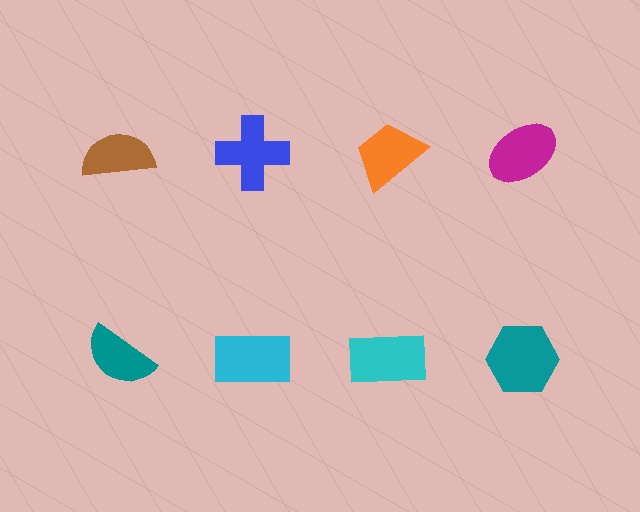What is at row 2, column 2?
A cyan rectangle.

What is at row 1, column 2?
A blue cross.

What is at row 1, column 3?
An orange trapezoid.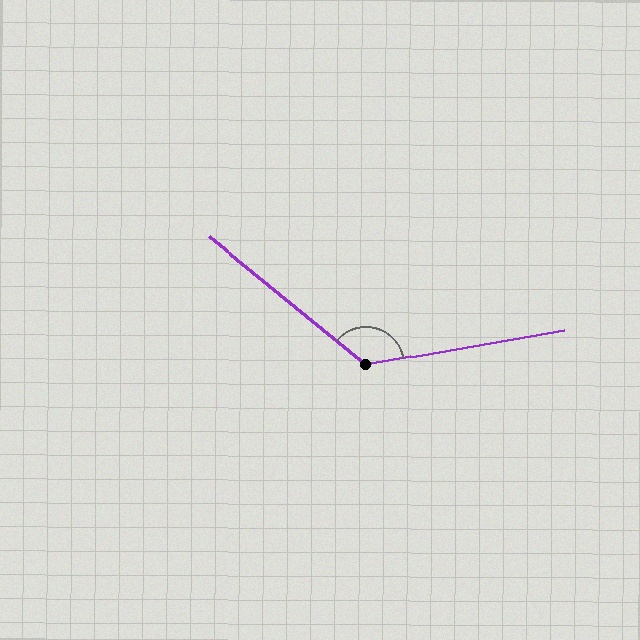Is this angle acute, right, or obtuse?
It is obtuse.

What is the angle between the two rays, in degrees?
Approximately 131 degrees.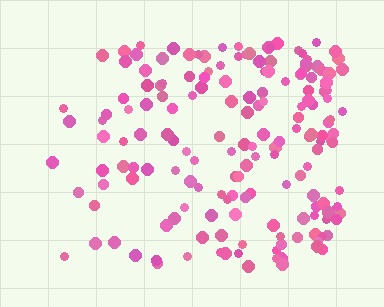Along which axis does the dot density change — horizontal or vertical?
Horizontal.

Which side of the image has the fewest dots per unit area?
The left.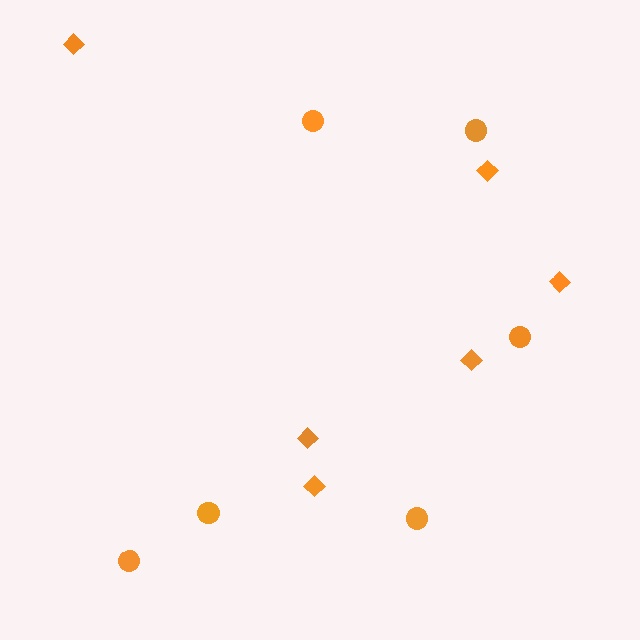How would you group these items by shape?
There are 2 groups: one group of circles (6) and one group of diamonds (6).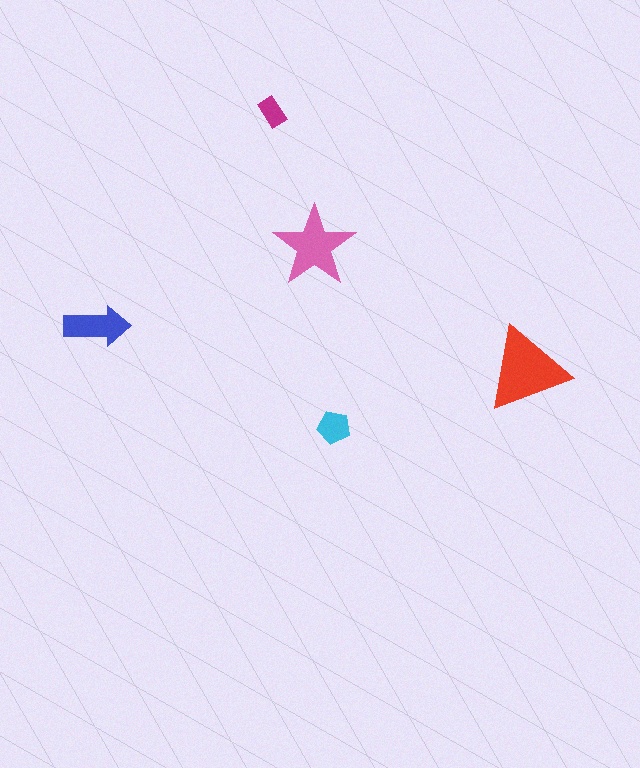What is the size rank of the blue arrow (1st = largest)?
3rd.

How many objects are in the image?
There are 5 objects in the image.